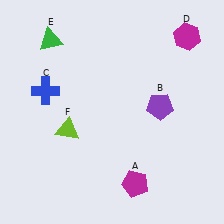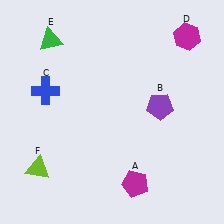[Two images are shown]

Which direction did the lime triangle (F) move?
The lime triangle (F) moved down.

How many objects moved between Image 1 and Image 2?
1 object moved between the two images.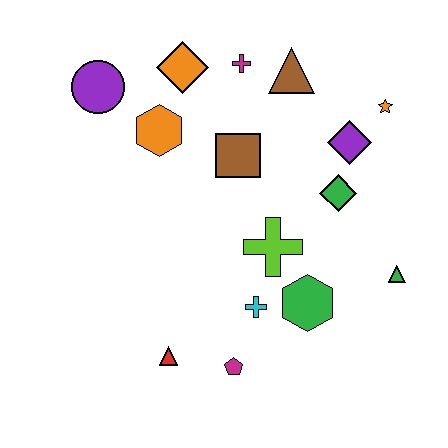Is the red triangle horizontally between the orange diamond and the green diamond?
No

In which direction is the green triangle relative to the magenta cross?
The green triangle is below the magenta cross.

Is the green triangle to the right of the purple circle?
Yes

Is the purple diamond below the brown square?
No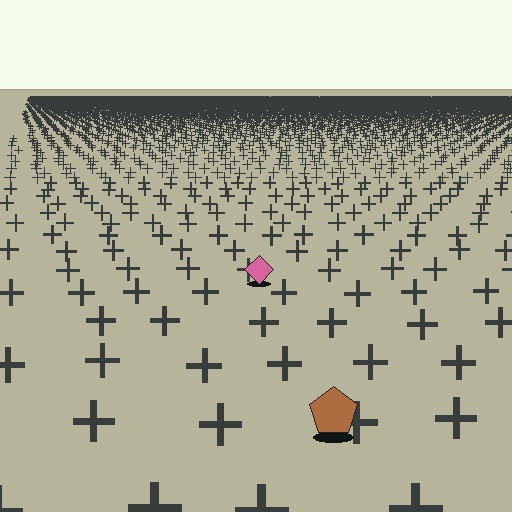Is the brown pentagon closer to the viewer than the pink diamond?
Yes. The brown pentagon is closer — you can tell from the texture gradient: the ground texture is coarser near it.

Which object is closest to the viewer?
The brown pentagon is closest. The texture marks near it are larger and more spread out.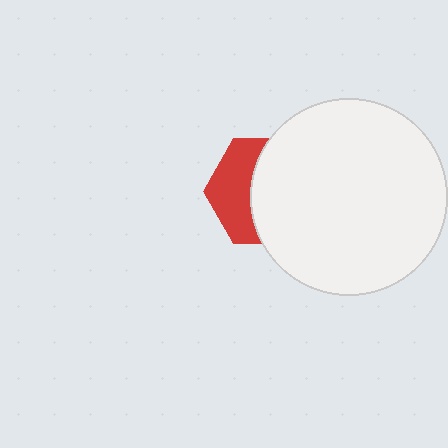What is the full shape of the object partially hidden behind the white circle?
The partially hidden object is a red hexagon.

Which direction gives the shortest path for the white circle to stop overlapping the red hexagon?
Moving right gives the shortest separation.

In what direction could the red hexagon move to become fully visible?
The red hexagon could move left. That would shift it out from behind the white circle entirely.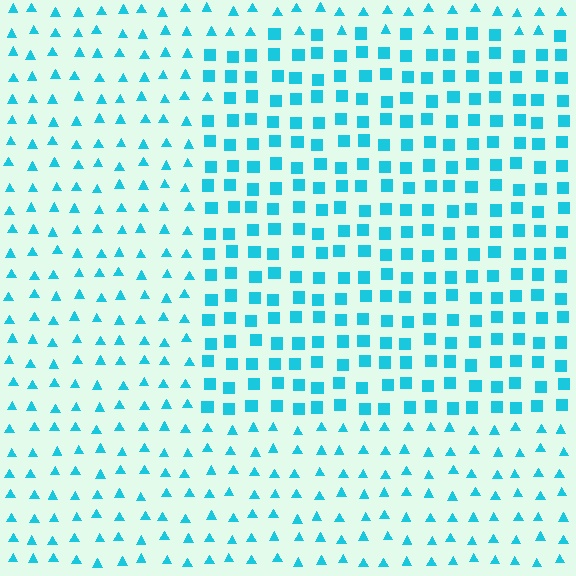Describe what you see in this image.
The image is filled with small cyan elements arranged in a uniform grid. A rectangle-shaped region contains squares, while the surrounding area contains triangles. The boundary is defined purely by the change in element shape.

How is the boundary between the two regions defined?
The boundary is defined by a change in element shape: squares inside vs. triangles outside. All elements share the same color and spacing.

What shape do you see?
I see a rectangle.